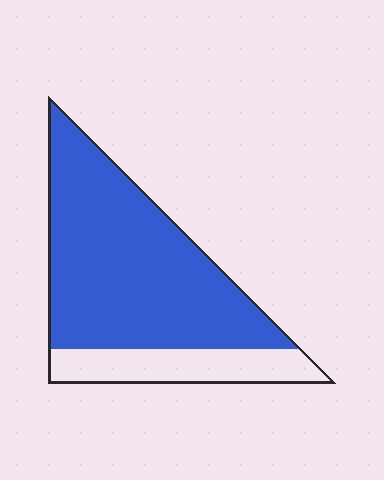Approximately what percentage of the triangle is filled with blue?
Approximately 75%.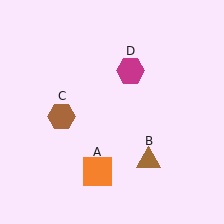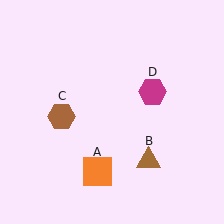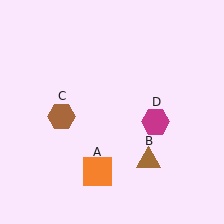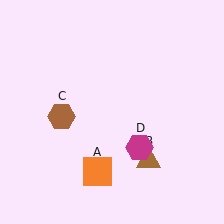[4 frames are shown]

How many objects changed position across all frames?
1 object changed position: magenta hexagon (object D).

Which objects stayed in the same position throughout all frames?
Orange square (object A) and brown triangle (object B) and brown hexagon (object C) remained stationary.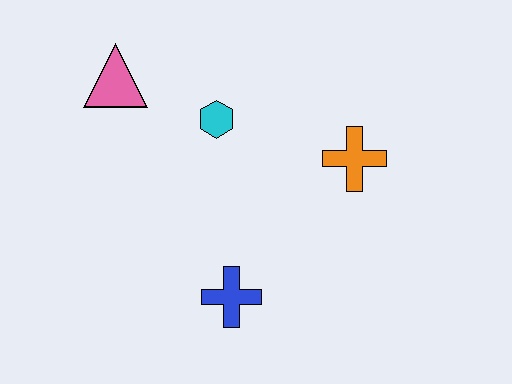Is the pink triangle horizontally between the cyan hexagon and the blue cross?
No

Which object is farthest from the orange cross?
The pink triangle is farthest from the orange cross.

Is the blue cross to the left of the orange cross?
Yes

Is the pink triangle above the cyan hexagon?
Yes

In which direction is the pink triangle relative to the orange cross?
The pink triangle is to the left of the orange cross.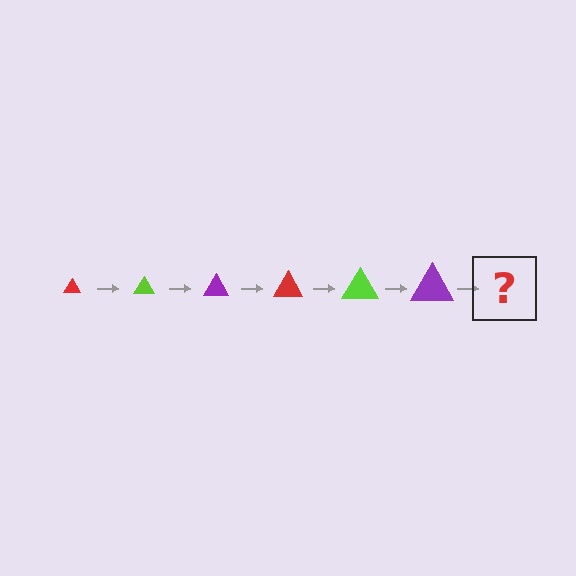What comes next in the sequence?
The next element should be a red triangle, larger than the previous one.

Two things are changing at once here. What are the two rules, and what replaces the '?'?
The two rules are that the triangle grows larger each step and the color cycles through red, lime, and purple. The '?' should be a red triangle, larger than the previous one.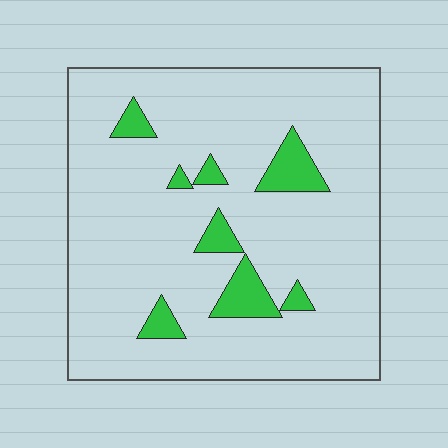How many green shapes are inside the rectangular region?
8.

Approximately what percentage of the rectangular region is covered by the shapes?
Approximately 10%.